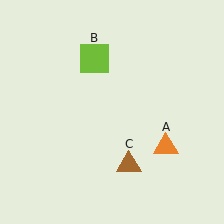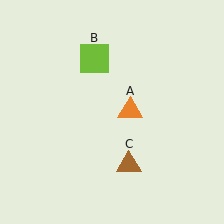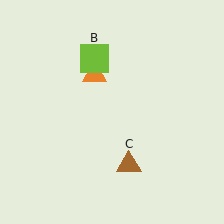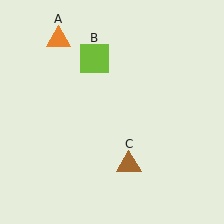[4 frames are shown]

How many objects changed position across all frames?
1 object changed position: orange triangle (object A).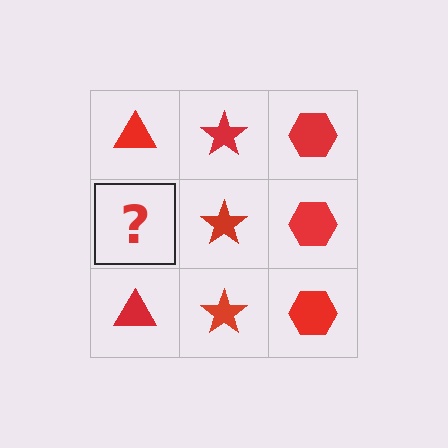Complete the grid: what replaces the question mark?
The question mark should be replaced with a red triangle.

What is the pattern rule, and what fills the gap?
The rule is that each column has a consistent shape. The gap should be filled with a red triangle.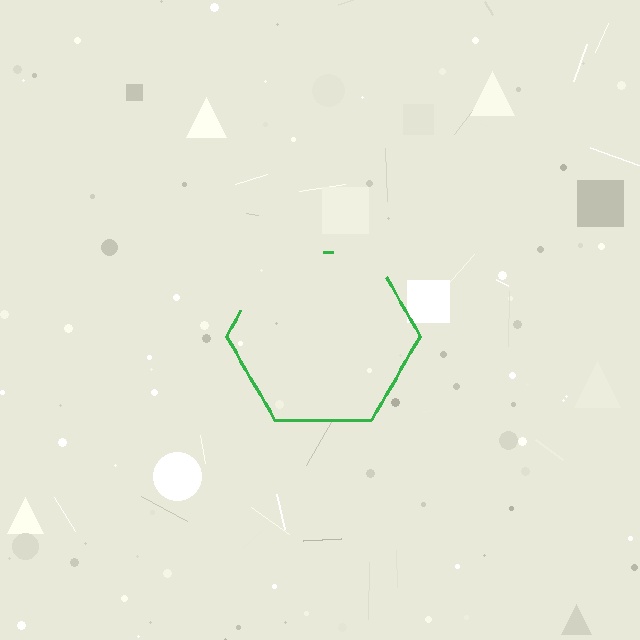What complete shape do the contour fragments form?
The contour fragments form a hexagon.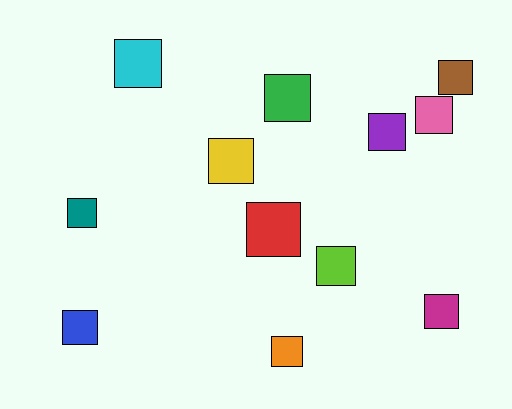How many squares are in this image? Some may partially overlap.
There are 12 squares.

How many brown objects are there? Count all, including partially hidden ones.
There is 1 brown object.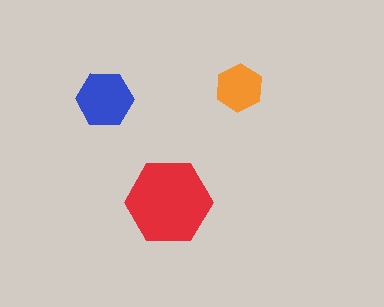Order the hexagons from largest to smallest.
the red one, the blue one, the orange one.